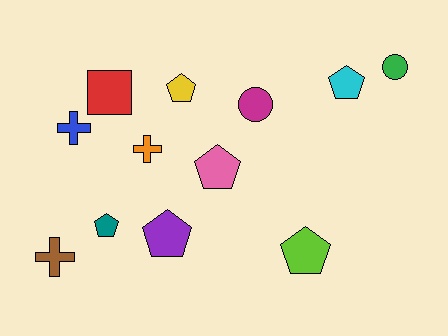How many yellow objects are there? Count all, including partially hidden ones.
There is 1 yellow object.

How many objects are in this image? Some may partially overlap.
There are 12 objects.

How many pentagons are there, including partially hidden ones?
There are 6 pentagons.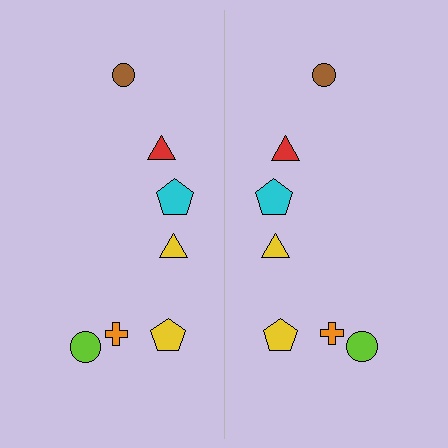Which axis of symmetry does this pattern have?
The pattern has a vertical axis of symmetry running through the center of the image.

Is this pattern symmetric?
Yes, this pattern has bilateral (reflection) symmetry.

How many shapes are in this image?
There are 14 shapes in this image.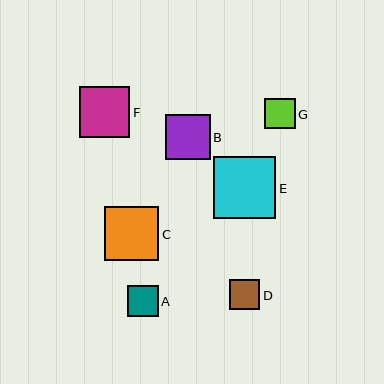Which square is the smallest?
Square G is the smallest with a size of approximately 30 pixels.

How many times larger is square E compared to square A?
Square E is approximately 2.0 times the size of square A.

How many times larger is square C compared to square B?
Square C is approximately 1.2 times the size of square B.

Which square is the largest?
Square E is the largest with a size of approximately 62 pixels.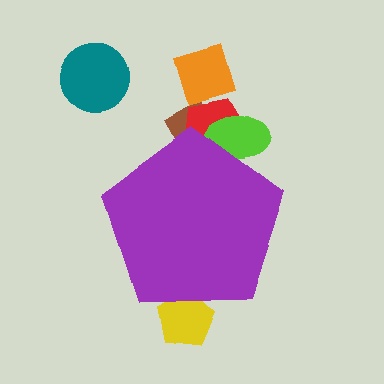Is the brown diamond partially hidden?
Yes, the brown diamond is partially hidden behind the purple pentagon.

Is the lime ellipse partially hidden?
Yes, the lime ellipse is partially hidden behind the purple pentagon.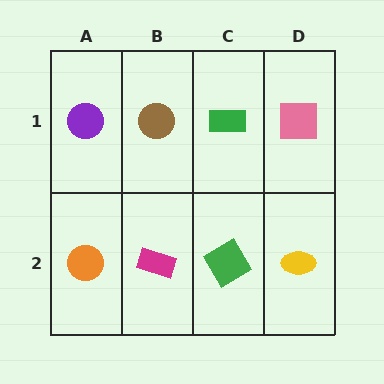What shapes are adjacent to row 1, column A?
An orange circle (row 2, column A), a brown circle (row 1, column B).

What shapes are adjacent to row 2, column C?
A green rectangle (row 1, column C), a magenta rectangle (row 2, column B), a yellow ellipse (row 2, column D).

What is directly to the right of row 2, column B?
A green diamond.